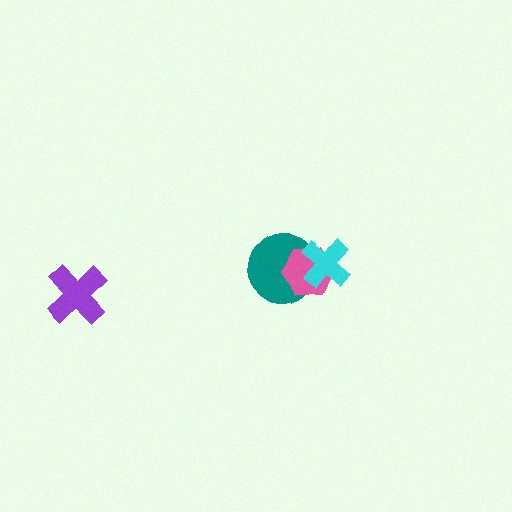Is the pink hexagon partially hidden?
Yes, it is partially covered by another shape.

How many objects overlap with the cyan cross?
2 objects overlap with the cyan cross.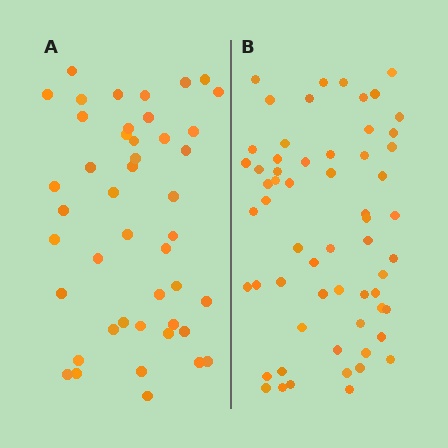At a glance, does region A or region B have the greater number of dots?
Region B (the right region) has more dots.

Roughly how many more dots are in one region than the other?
Region B has approximately 15 more dots than region A.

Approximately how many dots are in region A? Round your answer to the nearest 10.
About 40 dots. (The exact count is 45, which rounds to 40.)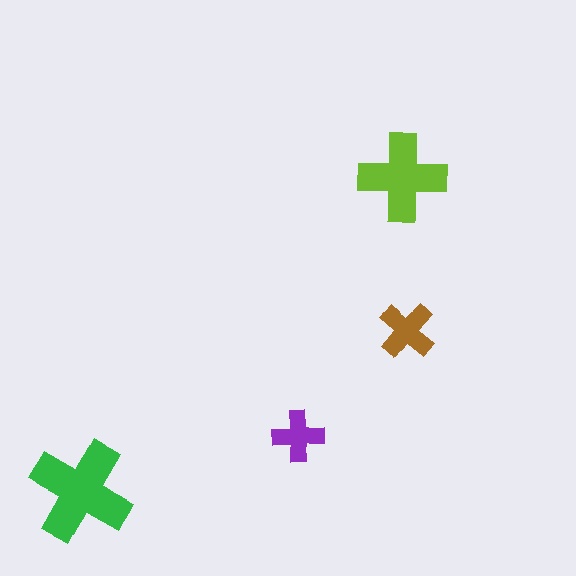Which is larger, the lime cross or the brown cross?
The lime one.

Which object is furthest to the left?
The green cross is leftmost.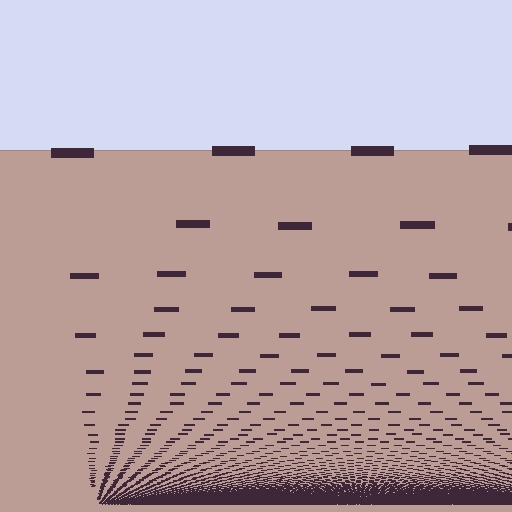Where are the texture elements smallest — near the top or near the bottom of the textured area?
Near the bottom.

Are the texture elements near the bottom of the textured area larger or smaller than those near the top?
Smaller. The gradient is inverted — elements near the bottom are smaller and denser.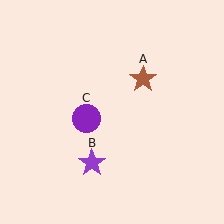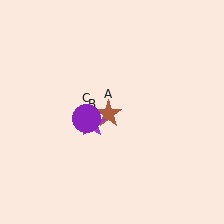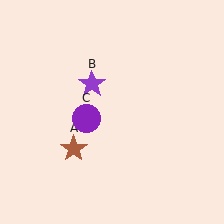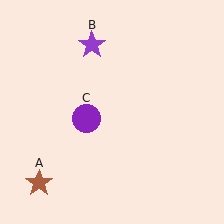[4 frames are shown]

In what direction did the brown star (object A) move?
The brown star (object A) moved down and to the left.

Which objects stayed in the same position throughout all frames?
Purple circle (object C) remained stationary.